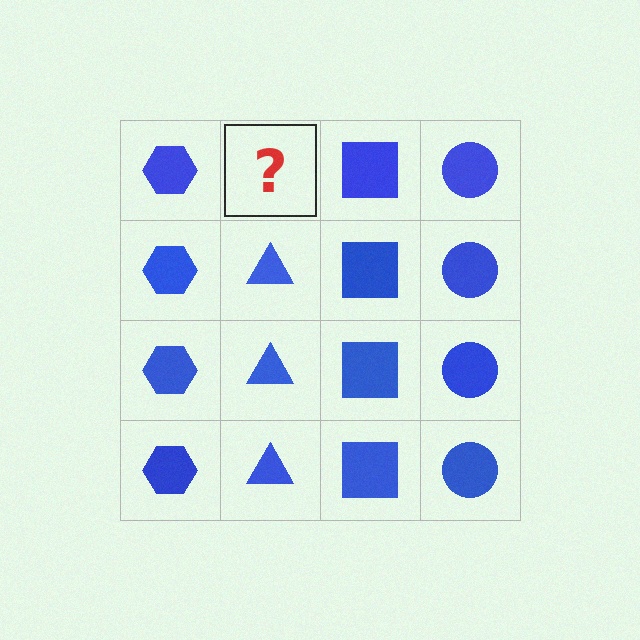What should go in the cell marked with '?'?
The missing cell should contain a blue triangle.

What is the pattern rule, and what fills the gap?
The rule is that each column has a consistent shape. The gap should be filled with a blue triangle.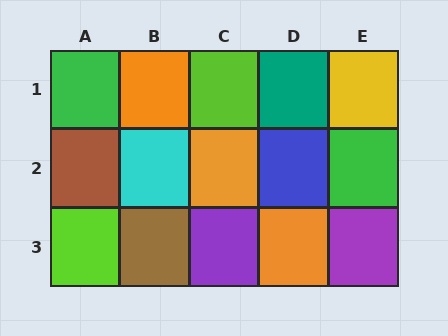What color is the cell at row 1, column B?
Orange.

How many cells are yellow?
1 cell is yellow.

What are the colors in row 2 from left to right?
Brown, cyan, orange, blue, green.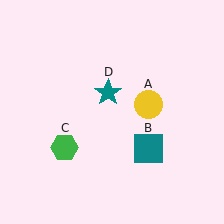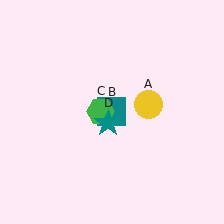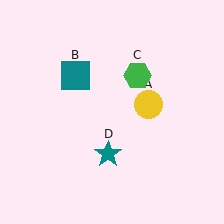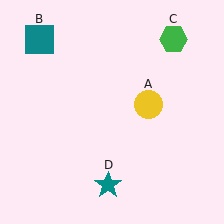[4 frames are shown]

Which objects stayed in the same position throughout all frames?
Yellow circle (object A) remained stationary.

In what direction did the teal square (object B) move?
The teal square (object B) moved up and to the left.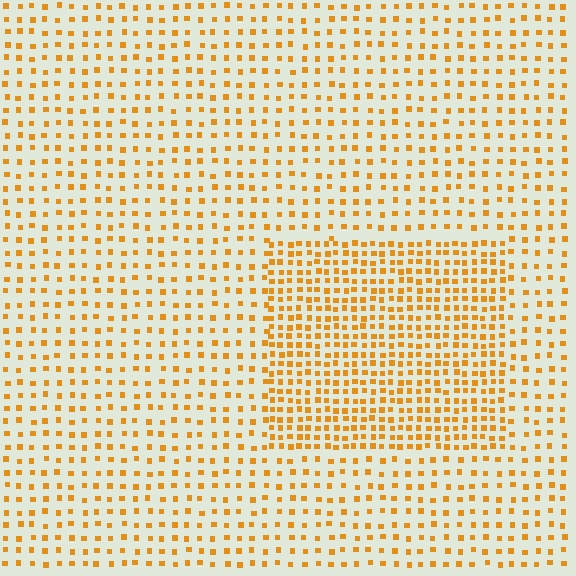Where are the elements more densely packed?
The elements are more densely packed inside the rectangle boundary.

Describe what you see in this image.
The image contains small orange elements arranged at two different densities. A rectangle-shaped region is visible where the elements are more densely packed than the surrounding area.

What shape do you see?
I see a rectangle.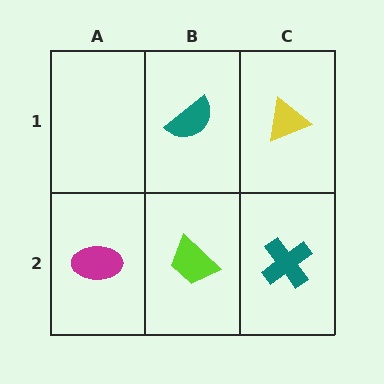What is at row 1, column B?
A teal semicircle.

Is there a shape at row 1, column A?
No, that cell is empty.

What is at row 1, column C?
A yellow triangle.